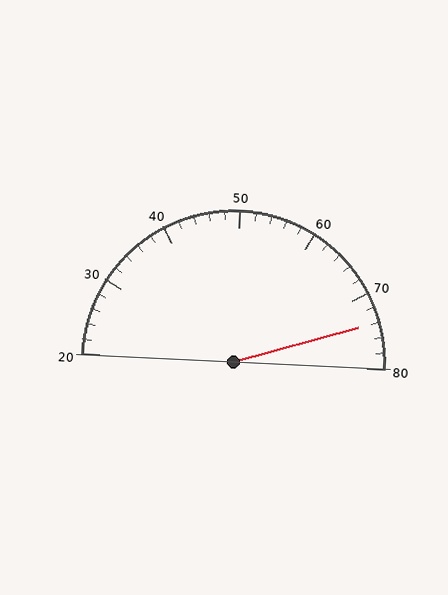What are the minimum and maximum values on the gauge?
The gauge ranges from 20 to 80.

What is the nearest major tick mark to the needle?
The nearest major tick mark is 70.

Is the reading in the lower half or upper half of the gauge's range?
The reading is in the upper half of the range (20 to 80).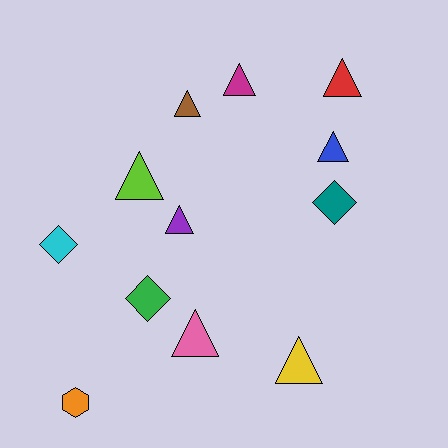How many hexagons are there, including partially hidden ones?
There is 1 hexagon.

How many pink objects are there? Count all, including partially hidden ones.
There is 1 pink object.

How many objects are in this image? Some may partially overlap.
There are 12 objects.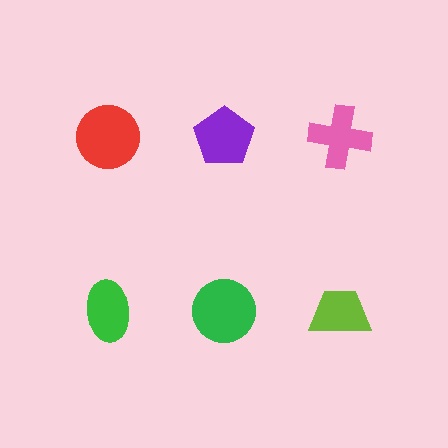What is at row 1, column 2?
A purple pentagon.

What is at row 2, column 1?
A green ellipse.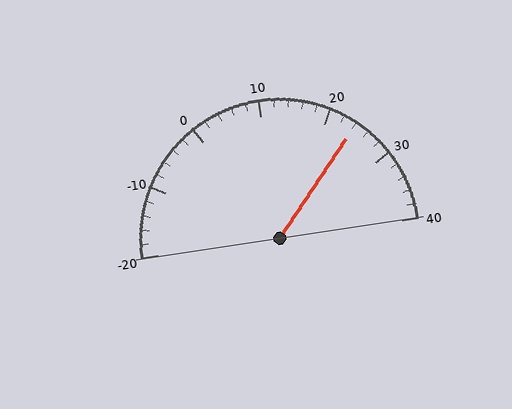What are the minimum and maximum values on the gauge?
The gauge ranges from -20 to 40.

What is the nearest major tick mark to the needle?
The nearest major tick mark is 20.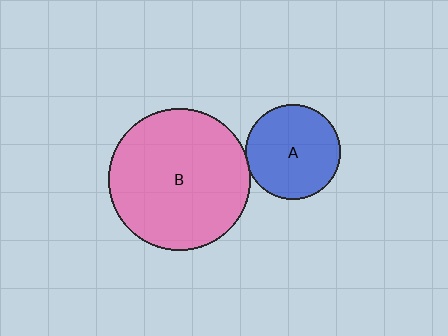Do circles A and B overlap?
Yes.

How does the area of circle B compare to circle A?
Approximately 2.3 times.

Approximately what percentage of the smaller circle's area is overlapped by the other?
Approximately 5%.